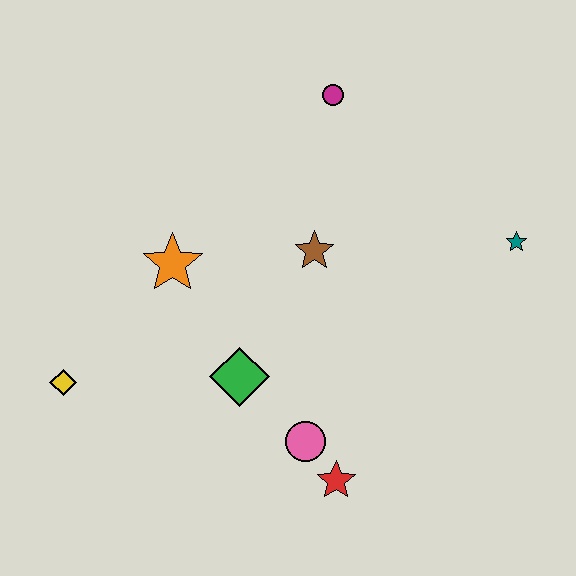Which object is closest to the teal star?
The brown star is closest to the teal star.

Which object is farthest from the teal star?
The yellow diamond is farthest from the teal star.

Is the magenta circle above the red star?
Yes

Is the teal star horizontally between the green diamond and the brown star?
No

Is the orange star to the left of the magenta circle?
Yes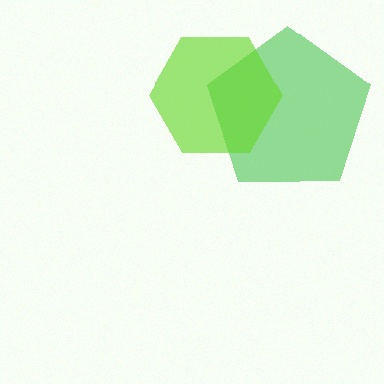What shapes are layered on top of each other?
The layered shapes are: a green pentagon, a lime hexagon.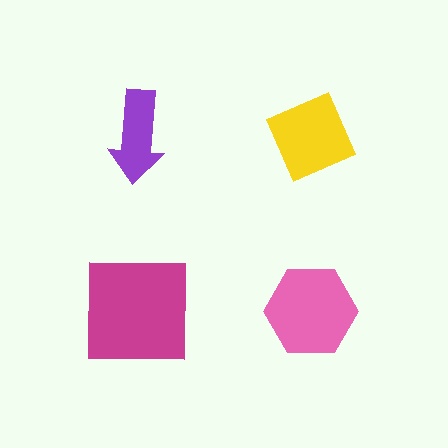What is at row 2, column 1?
A magenta square.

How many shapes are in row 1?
2 shapes.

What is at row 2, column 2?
A pink hexagon.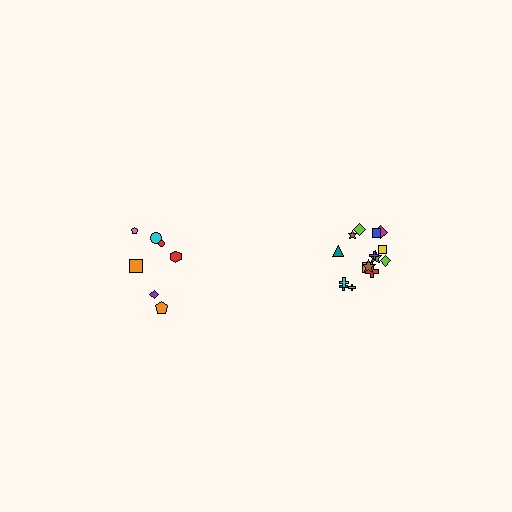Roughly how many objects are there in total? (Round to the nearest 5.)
Roughly 20 objects in total.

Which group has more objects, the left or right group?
The right group.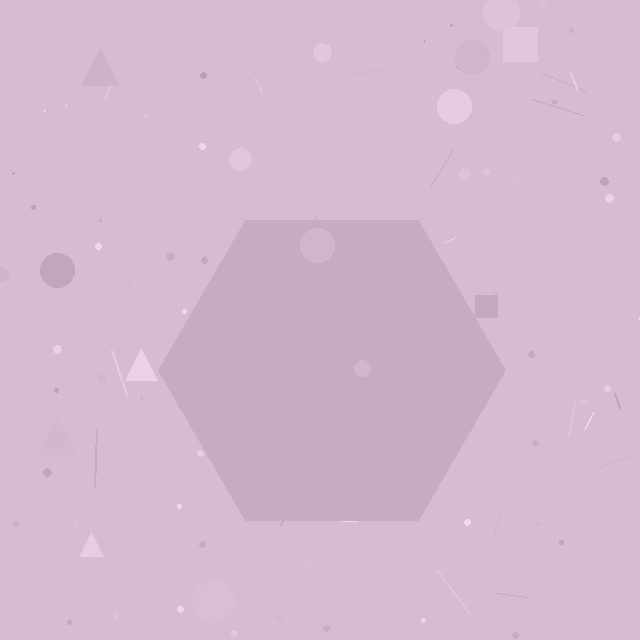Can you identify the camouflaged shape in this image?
The camouflaged shape is a hexagon.